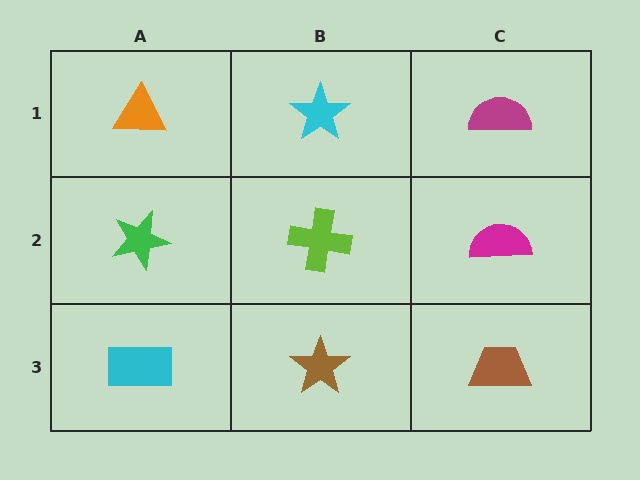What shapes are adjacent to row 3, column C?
A magenta semicircle (row 2, column C), a brown star (row 3, column B).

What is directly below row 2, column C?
A brown trapezoid.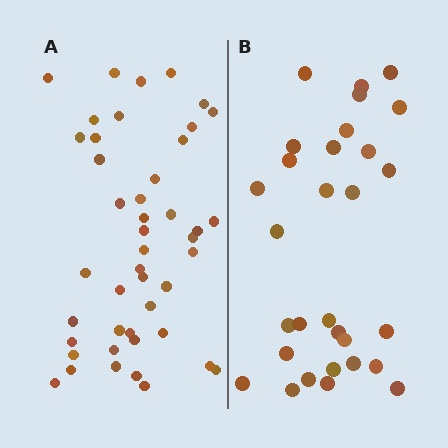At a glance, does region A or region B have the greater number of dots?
Region A (the left region) has more dots.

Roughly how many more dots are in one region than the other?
Region A has approximately 15 more dots than region B.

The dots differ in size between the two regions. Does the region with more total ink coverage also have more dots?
No. Region B has more total ink coverage because its dots are larger, but region A actually contains more individual dots. Total area can be misleading — the number of items is what matters here.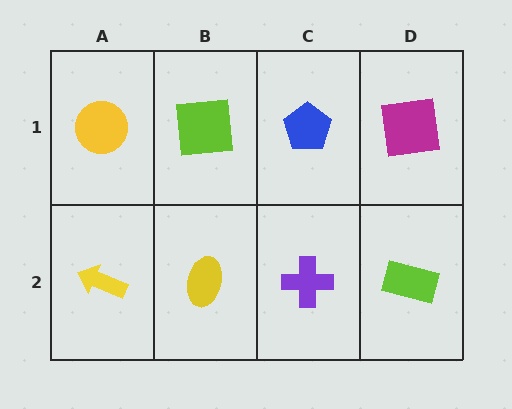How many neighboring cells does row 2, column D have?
2.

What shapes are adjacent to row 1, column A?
A yellow arrow (row 2, column A), a lime square (row 1, column B).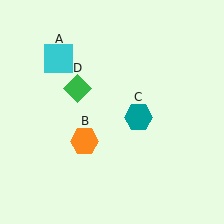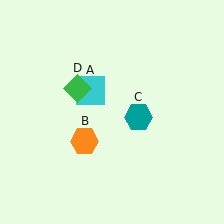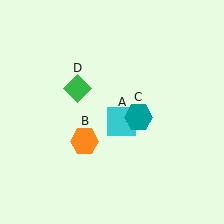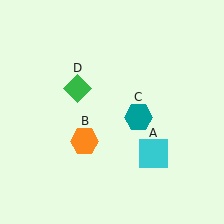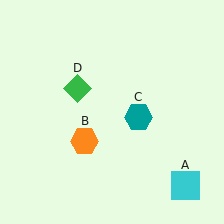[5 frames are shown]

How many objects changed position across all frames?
1 object changed position: cyan square (object A).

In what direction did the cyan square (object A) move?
The cyan square (object A) moved down and to the right.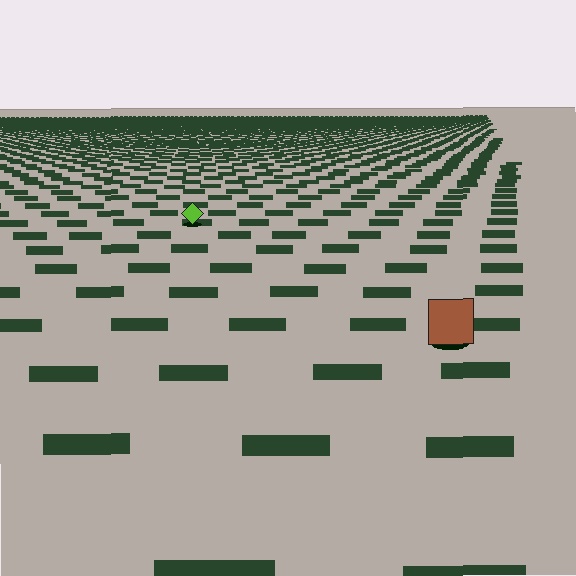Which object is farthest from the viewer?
The lime diamond is farthest from the viewer. It appears smaller and the ground texture around it is denser.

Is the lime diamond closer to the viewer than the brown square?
No. The brown square is closer — you can tell from the texture gradient: the ground texture is coarser near it.